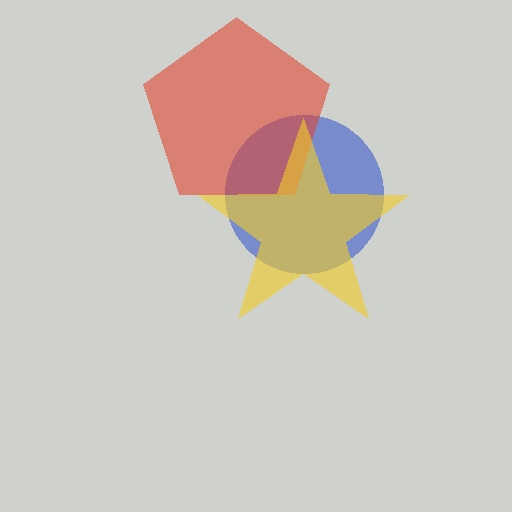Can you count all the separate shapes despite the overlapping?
Yes, there are 3 separate shapes.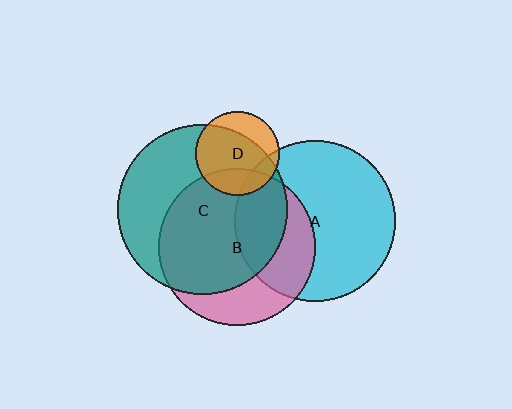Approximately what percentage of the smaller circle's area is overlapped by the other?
Approximately 65%.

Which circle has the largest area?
Circle C (teal).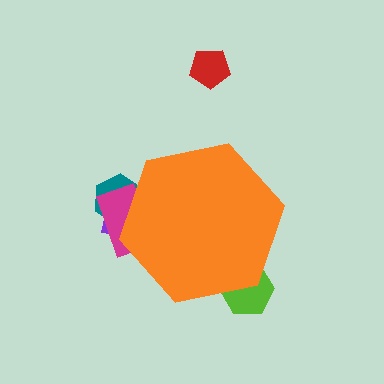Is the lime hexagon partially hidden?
Yes, the lime hexagon is partially hidden behind the orange hexagon.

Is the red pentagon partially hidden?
No, the red pentagon is fully visible.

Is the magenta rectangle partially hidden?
Yes, the magenta rectangle is partially hidden behind the orange hexagon.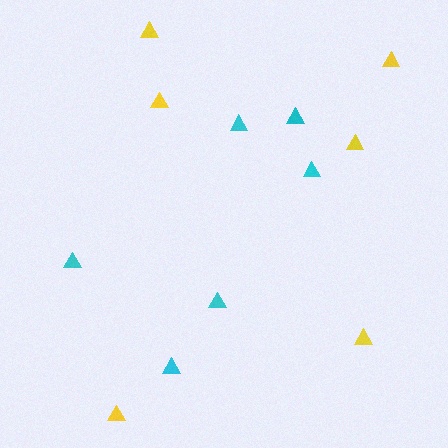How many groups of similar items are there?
There are 2 groups: one group of cyan triangles (6) and one group of yellow triangles (6).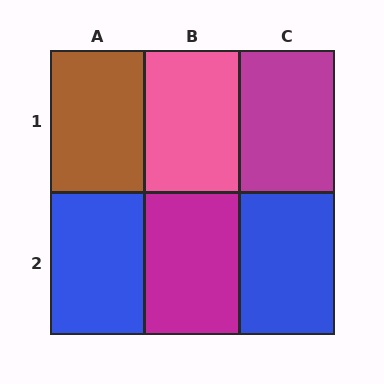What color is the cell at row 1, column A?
Brown.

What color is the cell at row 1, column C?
Magenta.